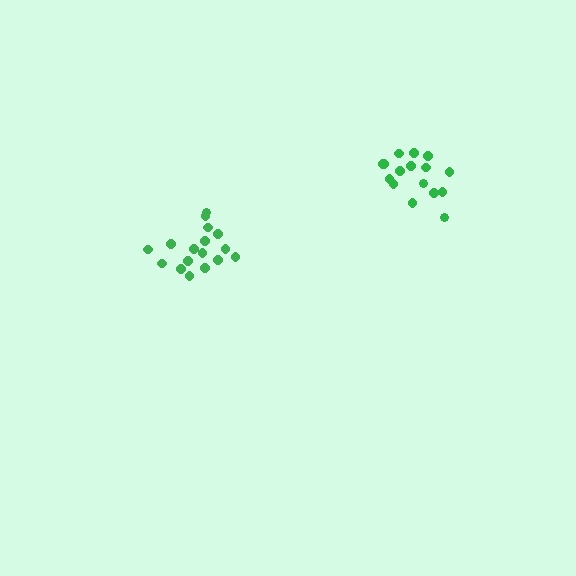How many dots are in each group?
Group 1: 17 dots, Group 2: 16 dots (33 total).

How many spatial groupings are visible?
There are 2 spatial groupings.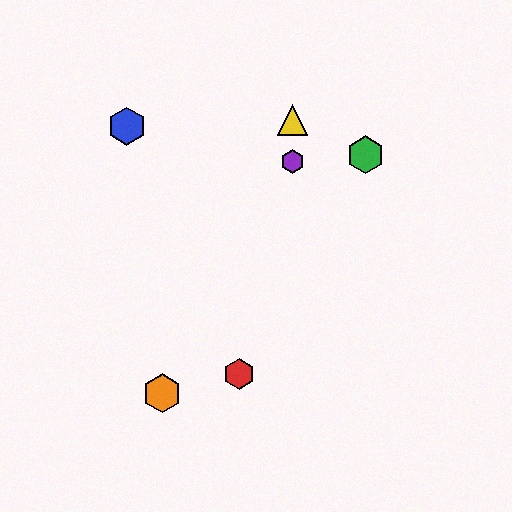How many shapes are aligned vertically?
2 shapes (the yellow triangle, the purple hexagon) are aligned vertically.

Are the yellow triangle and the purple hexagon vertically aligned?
Yes, both are at x≈293.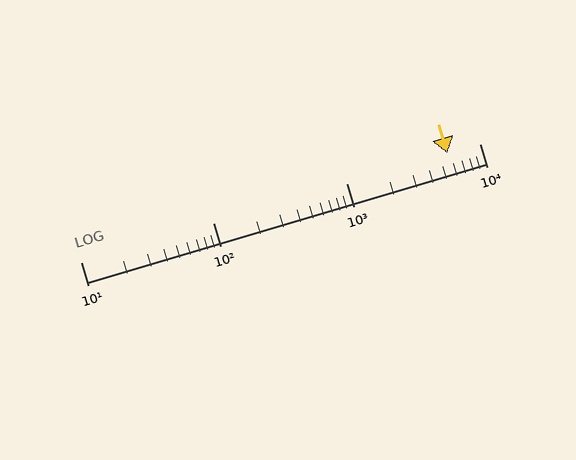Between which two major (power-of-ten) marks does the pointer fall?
The pointer is between 1000 and 10000.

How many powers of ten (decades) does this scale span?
The scale spans 3 decades, from 10 to 10000.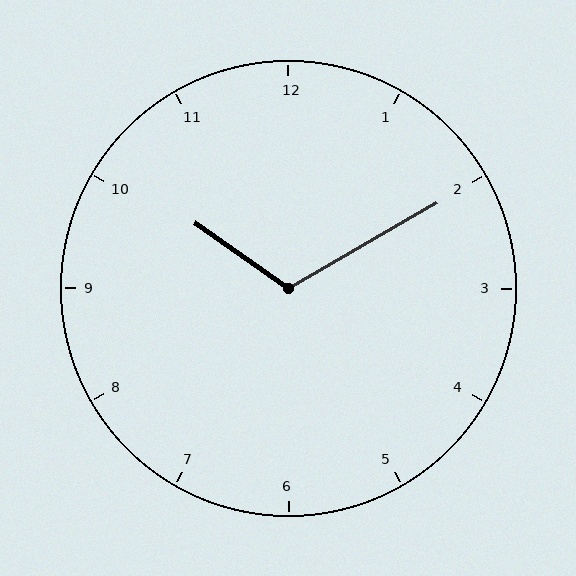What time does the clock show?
10:10.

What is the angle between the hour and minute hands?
Approximately 115 degrees.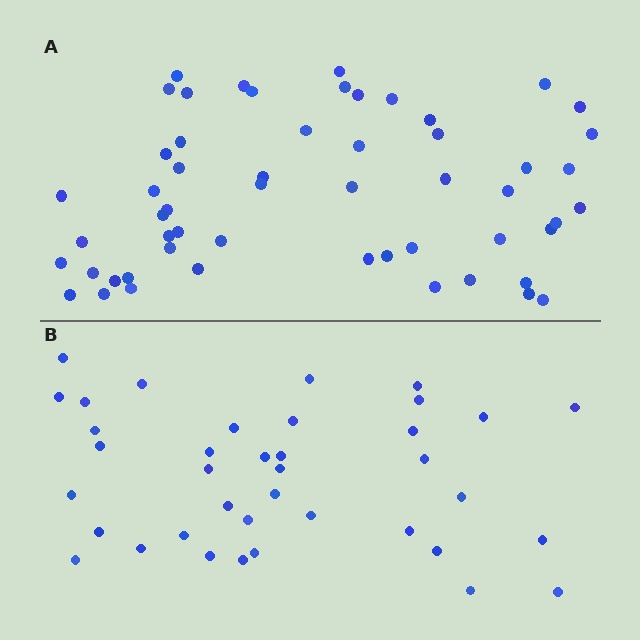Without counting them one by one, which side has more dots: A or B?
Region A (the top region) has more dots.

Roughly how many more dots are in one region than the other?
Region A has approximately 15 more dots than region B.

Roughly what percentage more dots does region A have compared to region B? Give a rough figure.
About 45% more.